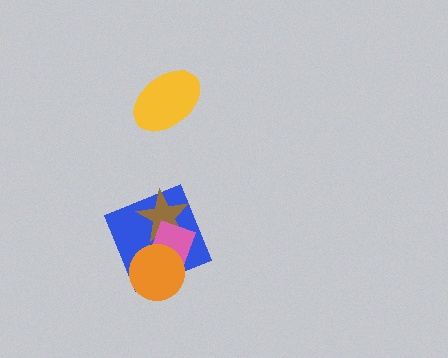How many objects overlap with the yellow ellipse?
0 objects overlap with the yellow ellipse.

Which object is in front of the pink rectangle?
The orange circle is in front of the pink rectangle.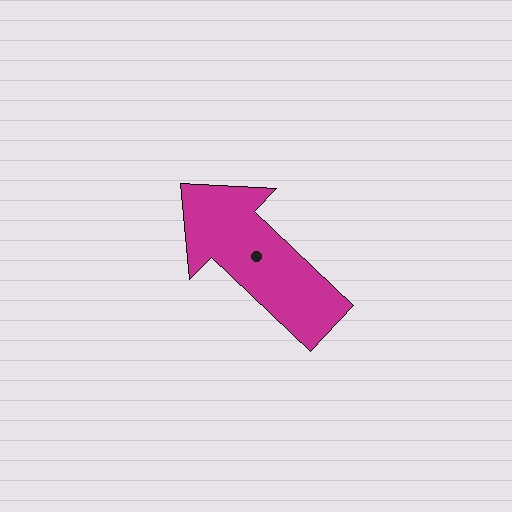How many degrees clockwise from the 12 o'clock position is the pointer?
Approximately 314 degrees.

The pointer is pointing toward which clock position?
Roughly 10 o'clock.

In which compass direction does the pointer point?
Northwest.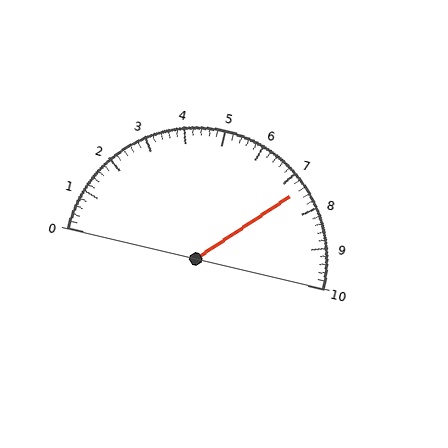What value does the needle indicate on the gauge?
The needle indicates approximately 7.4.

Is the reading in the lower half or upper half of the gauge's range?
The reading is in the upper half of the range (0 to 10).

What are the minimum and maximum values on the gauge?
The gauge ranges from 0 to 10.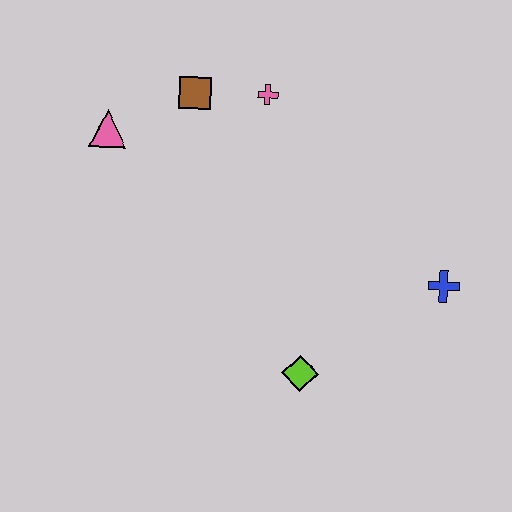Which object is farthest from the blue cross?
The pink triangle is farthest from the blue cross.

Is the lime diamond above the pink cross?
No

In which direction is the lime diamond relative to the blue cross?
The lime diamond is to the left of the blue cross.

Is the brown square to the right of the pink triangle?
Yes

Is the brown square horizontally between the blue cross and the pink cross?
No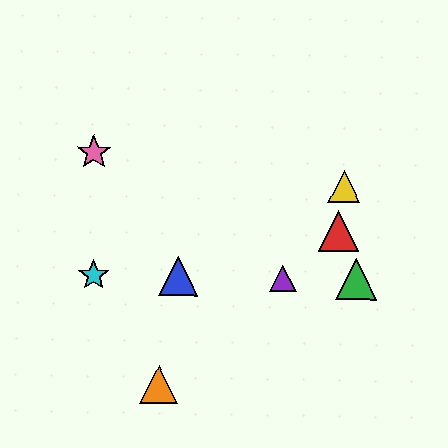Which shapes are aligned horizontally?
The blue triangle, the green triangle, the purple triangle, the cyan star are aligned horizontally.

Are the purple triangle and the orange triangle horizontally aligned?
No, the purple triangle is at y≈278 and the orange triangle is at y≈385.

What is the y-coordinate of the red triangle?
The red triangle is at y≈231.